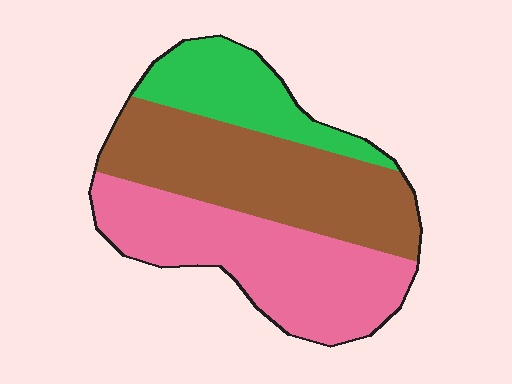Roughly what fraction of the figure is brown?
Brown takes up about two fifths (2/5) of the figure.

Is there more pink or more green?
Pink.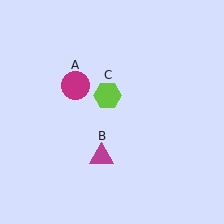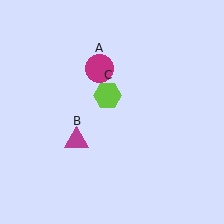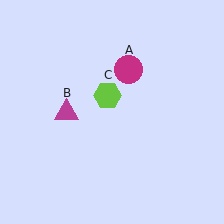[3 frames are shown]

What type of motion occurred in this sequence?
The magenta circle (object A), magenta triangle (object B) rotated clockwise around the center of the scene.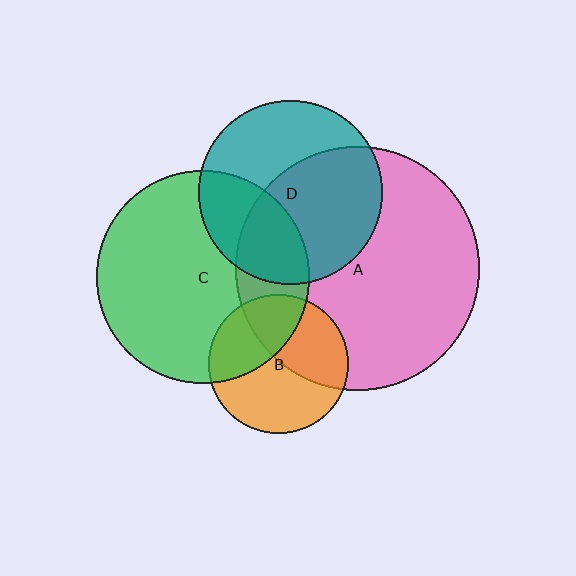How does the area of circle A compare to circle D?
Approximately 1.8 times.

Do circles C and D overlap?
Yes.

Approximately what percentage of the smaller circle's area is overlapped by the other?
Approximately 30%.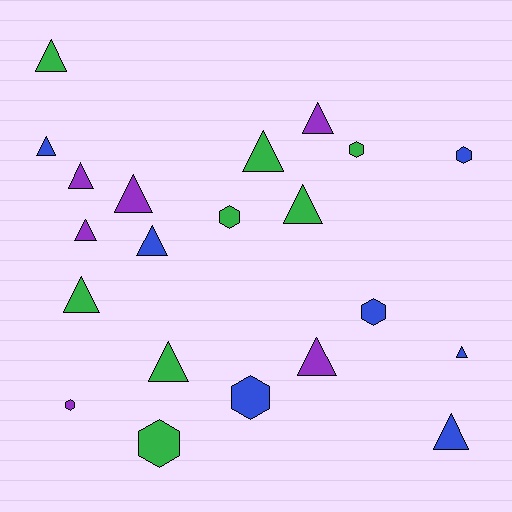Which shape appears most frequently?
Triangle, with 14 objects.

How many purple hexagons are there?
There is 1 purple hexagon.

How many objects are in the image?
There are 21 objects.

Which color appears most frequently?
Green, with 8 objects.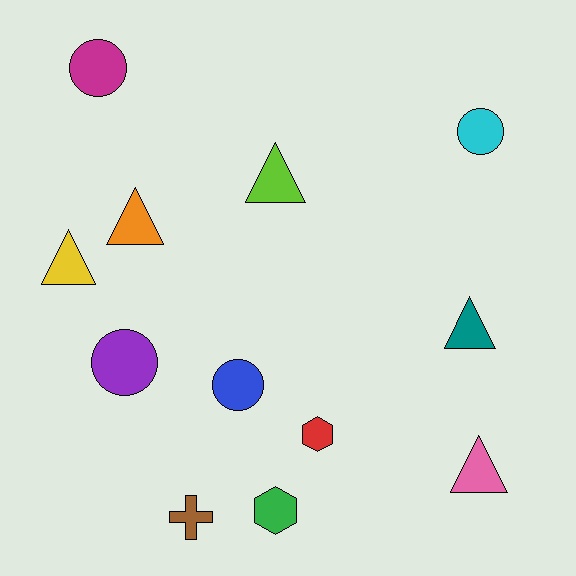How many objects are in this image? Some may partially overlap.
There are 12 objects.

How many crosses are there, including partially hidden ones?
There is 1 cross.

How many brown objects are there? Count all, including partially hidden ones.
There is 1 brown object.